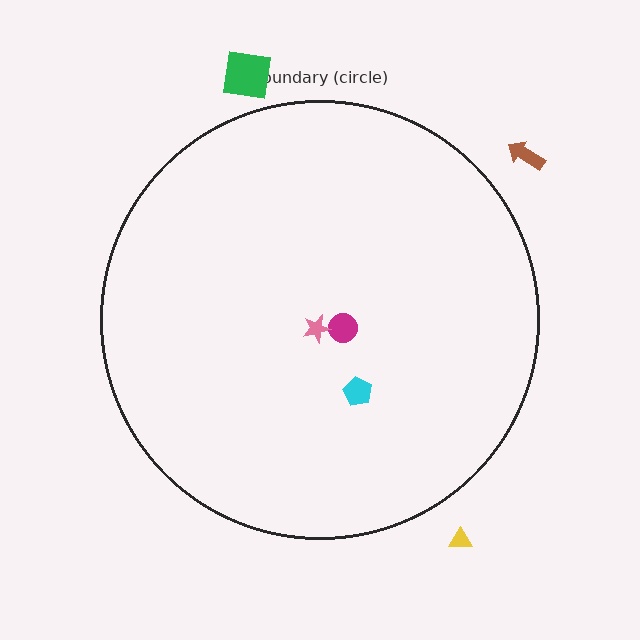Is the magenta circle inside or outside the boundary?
Inside.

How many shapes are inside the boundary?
3 inside, 3 outside.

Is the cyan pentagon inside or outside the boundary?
Inside.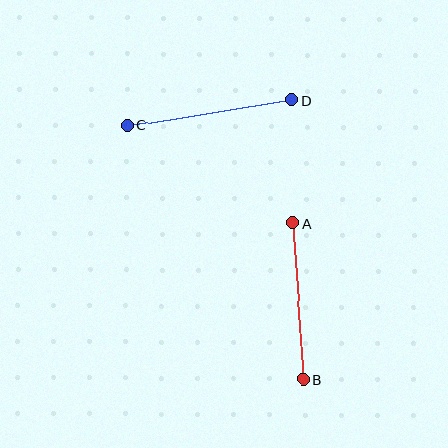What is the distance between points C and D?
The distance is approximately 166 pixels.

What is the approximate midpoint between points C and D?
The midpoint is at approximately (209, 113) pixels.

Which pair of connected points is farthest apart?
Points C and D are farthest apart.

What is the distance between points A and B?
The distance is approximately 156 pixels.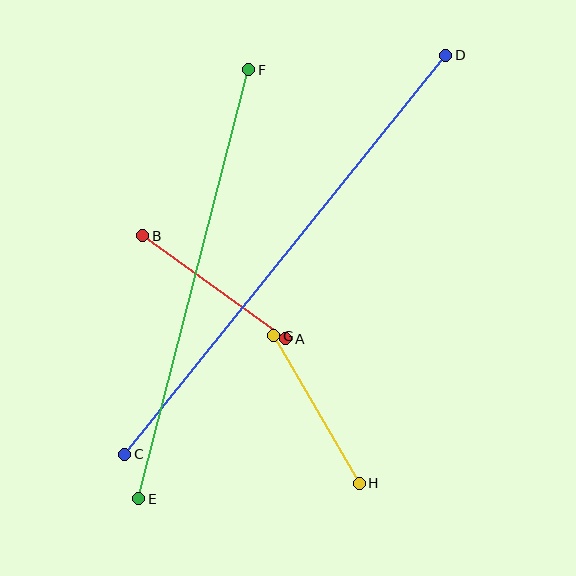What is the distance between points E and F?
The distance is approximately 443 pixels.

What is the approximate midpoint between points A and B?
The midpoint is at approximately (214, 287) pixels.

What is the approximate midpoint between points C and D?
The midpoint is at approximately (285, 255) pixels.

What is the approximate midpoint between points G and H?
The midpoint is at approximately (316, 409) pixels.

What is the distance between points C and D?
The distance is approximately 512 pixels.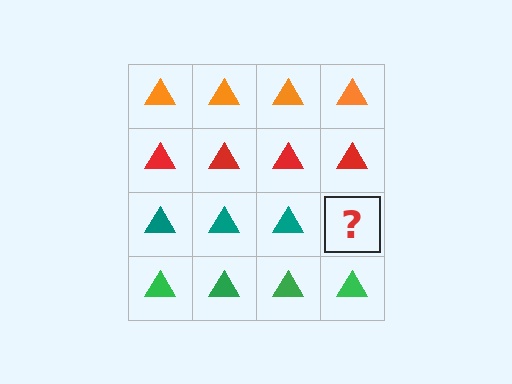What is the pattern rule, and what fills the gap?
The rule is that each row has a consistent color. The gap should be filled with a teal triangle.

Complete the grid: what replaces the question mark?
The question mark should be replaced with a teal triangle.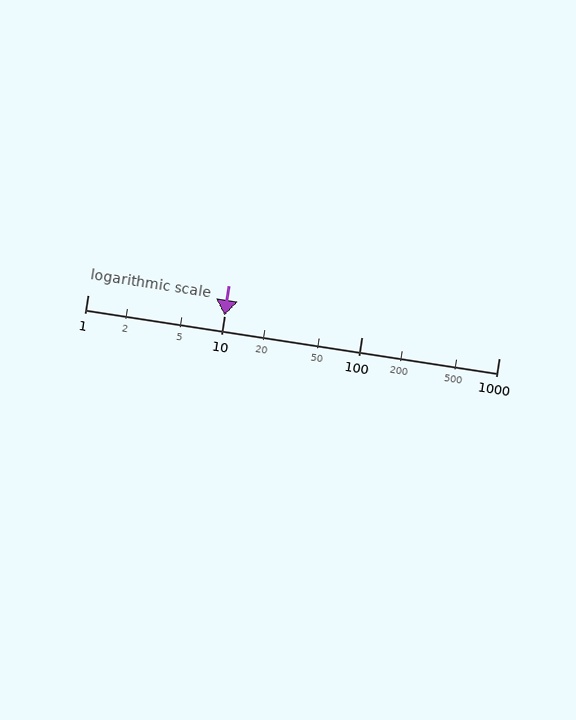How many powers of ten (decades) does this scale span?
The scale spans 3 decades, from 1 to 1000.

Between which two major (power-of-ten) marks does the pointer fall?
The pointer is between 1 and 10.